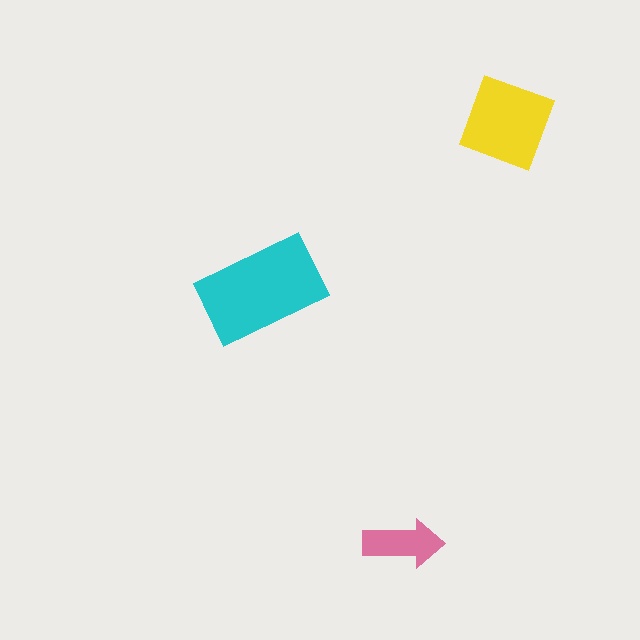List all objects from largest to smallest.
The cyan rectangle, the yellow diamond, the pink arrow.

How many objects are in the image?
There are 3 objects in the image.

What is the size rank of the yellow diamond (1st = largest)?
2nd.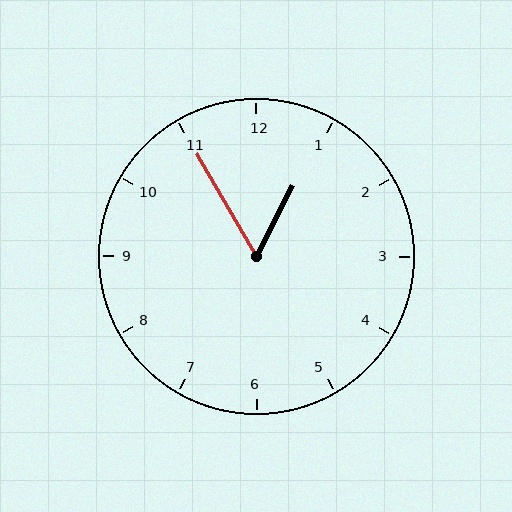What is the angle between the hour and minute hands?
Approximately 58 degrees.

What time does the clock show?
12:55.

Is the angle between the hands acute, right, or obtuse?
It is acute.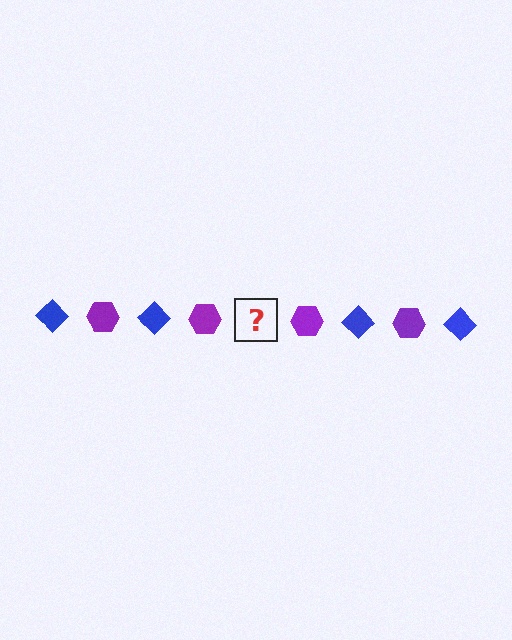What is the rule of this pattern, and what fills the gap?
The rule is that the pattern alternates between blue diamond and purple hexagon. The gap should be filled with a blue diamond.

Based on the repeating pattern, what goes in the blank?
The blank should be a blue diamond.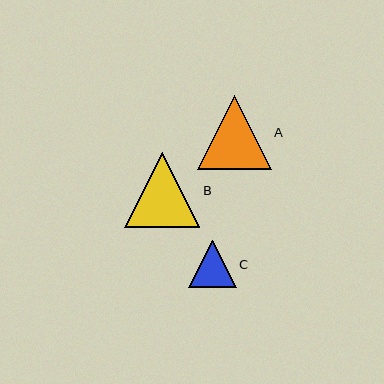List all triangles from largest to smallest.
From largest to smallest: B, A, C.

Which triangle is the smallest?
Triangle C is the smallest with a size of approximately 48 pixels.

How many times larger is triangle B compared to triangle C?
Triangle B is approximately 1.6 times the size of triangle C.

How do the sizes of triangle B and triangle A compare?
Triangle B and triangle A are approximately the same size.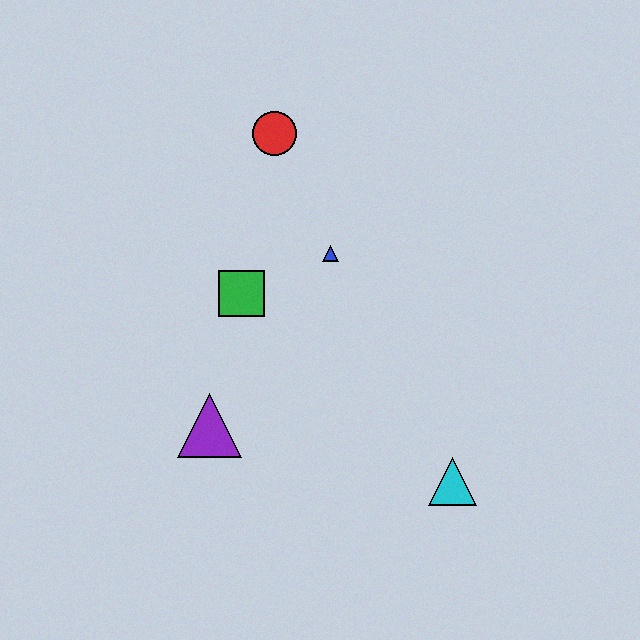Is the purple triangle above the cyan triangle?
Yes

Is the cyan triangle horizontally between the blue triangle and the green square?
No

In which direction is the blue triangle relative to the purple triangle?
The blue triangle is above the purple triangle.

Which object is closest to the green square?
The blue triangle is closest to the green square.